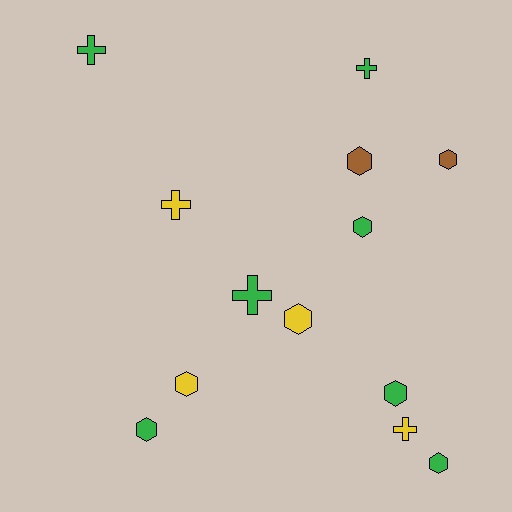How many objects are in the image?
There are 13 objects.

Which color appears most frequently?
Green, with 7 objects.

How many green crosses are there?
There are 3 green crosses.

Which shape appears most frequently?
Hexagon, with 8 objects.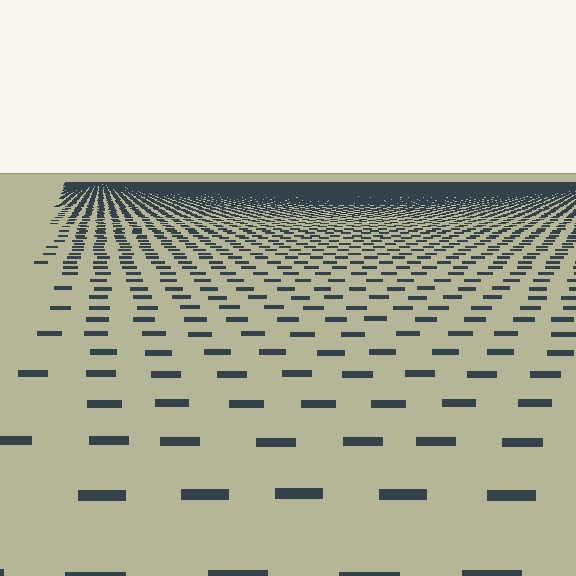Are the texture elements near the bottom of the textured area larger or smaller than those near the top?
Larger. Near the bottom, elements are closer to the viewer and appear at a bigger on-screen size.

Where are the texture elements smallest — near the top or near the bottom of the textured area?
Near the top.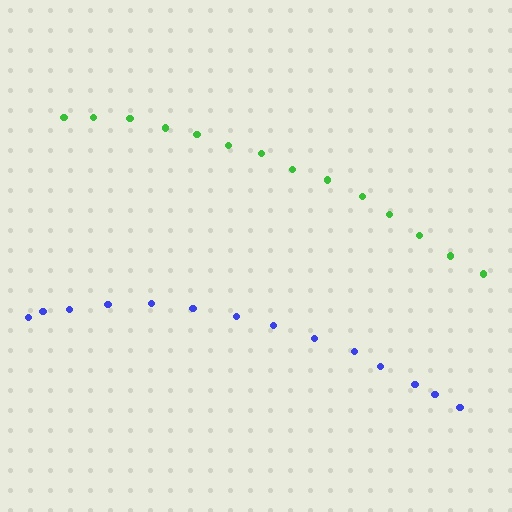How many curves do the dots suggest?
There are 2 distinct paths.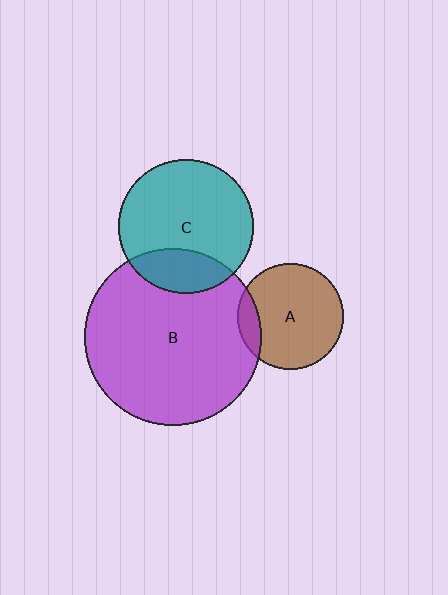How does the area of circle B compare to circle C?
Approximately 1.7 times.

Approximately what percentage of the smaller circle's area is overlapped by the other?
Approximately 25%.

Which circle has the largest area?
Circle B (purple).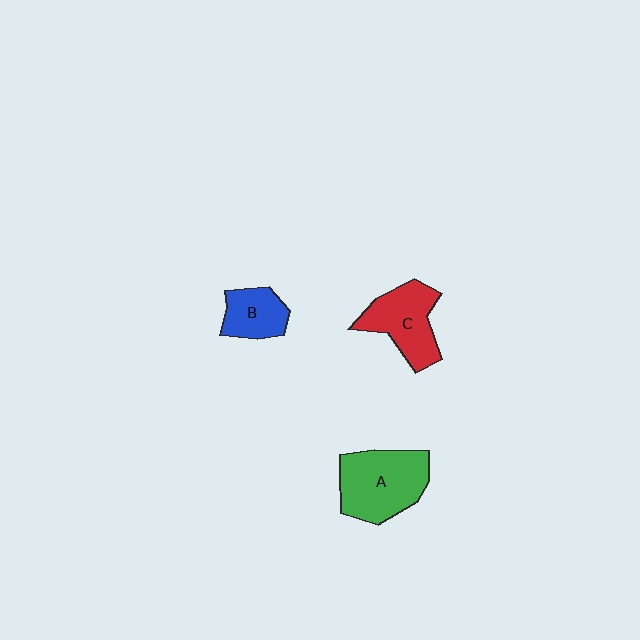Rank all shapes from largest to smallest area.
From largest to smallest: A (green), C (red), B (blue).